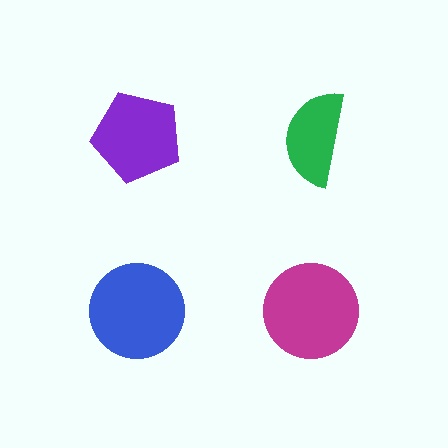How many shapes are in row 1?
2 shapes.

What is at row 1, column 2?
A green semicircle.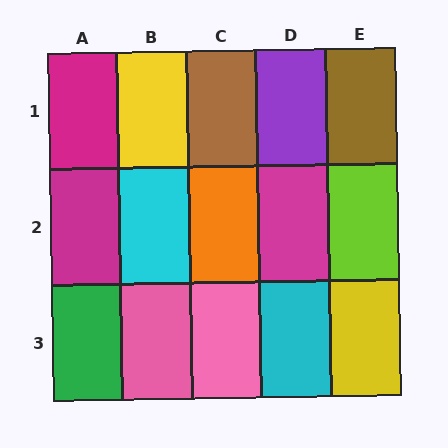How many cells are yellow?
2 cells are yellow.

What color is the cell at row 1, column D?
Purple.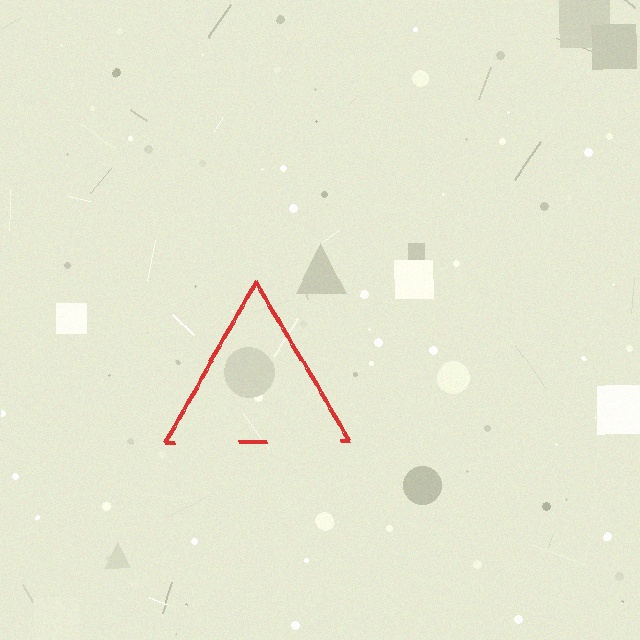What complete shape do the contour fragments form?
The contour fragments form a triangle.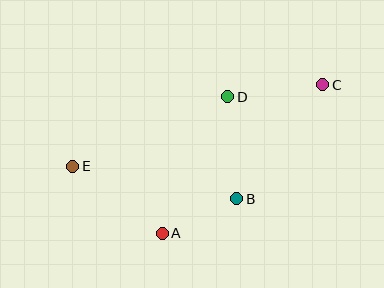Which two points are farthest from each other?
Points C and E are farthest from each other.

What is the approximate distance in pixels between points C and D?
The distance between C and D is approximately 96 pixels.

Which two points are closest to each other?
Points A and B are closest to each other.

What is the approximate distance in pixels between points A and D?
The distance between A and D is approximately 151 pixels.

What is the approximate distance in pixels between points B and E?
The distance between B and E is approximately 167 pixels.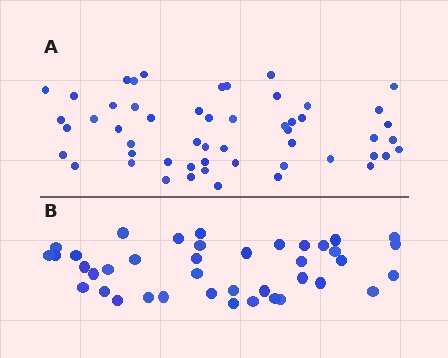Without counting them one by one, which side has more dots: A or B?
Region A (the top region) has more dots.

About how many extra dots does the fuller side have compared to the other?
Region A has approximately 15 more dots than region B.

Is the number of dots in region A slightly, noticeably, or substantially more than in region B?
Region A has noticeably more, but not dramatically so. The ratio is roughly 1.3 to 1.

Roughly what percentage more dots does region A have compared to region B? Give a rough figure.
About 30% more.